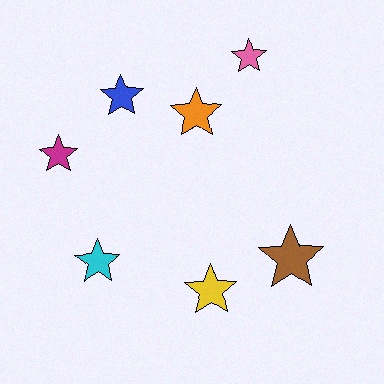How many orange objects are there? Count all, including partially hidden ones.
There is 1 orange object.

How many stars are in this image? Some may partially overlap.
There are 7 stars.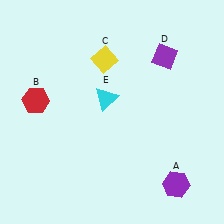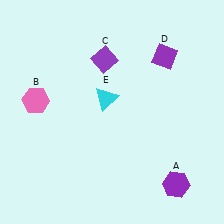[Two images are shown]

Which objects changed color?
B changed from red to pink. C changed from yellow to purple.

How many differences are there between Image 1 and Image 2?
There are 2 differences between the two images.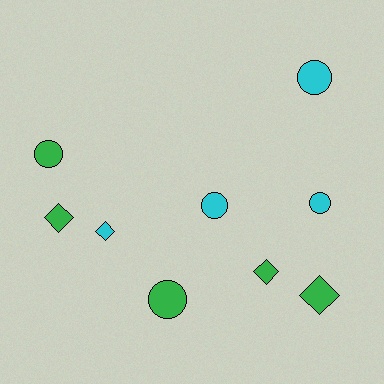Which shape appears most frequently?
Circle, with 5 objects.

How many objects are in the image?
There are 9 objects.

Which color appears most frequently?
Green, with 5 objects.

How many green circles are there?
There are 2 green circles.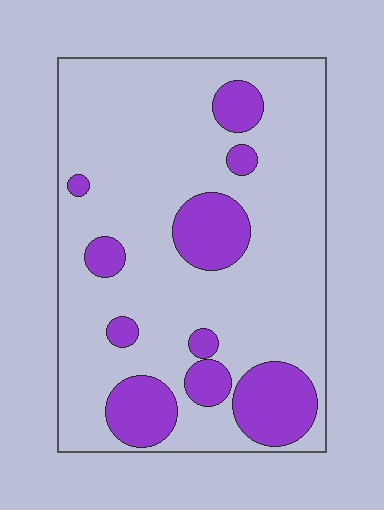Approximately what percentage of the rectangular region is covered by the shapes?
Approximately 20%.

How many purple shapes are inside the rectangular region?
10.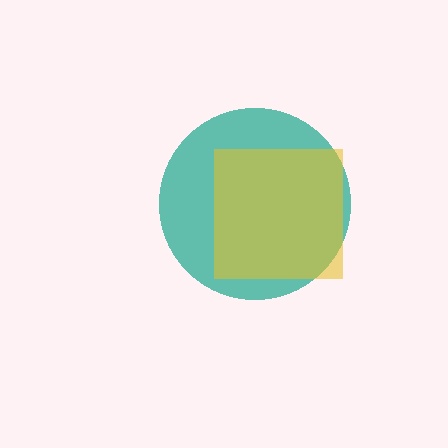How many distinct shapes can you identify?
There are 2 distinct shapes: a teal circle, a yellow square.